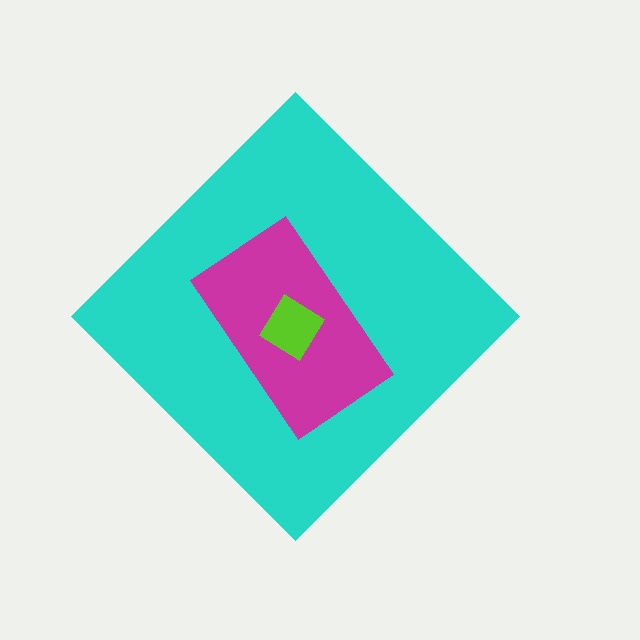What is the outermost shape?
The cyan diamond.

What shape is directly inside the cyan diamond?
The magenta rectangle.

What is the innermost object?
The lime diamond.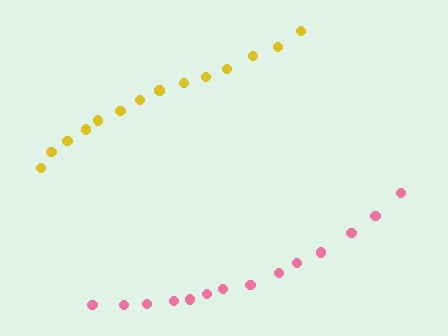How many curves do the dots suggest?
There are 2 distinct paths.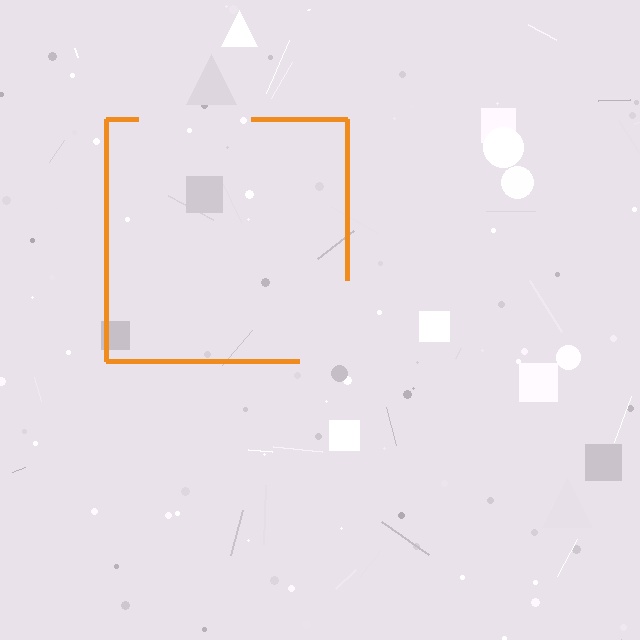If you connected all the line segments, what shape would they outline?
They would outline a square.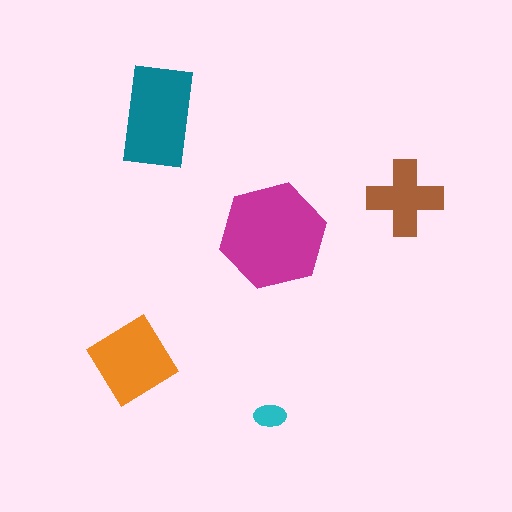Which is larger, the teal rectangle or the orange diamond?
The teal rectangle.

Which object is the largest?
The magenta hexagon.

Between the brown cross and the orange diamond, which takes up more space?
The orange diamond.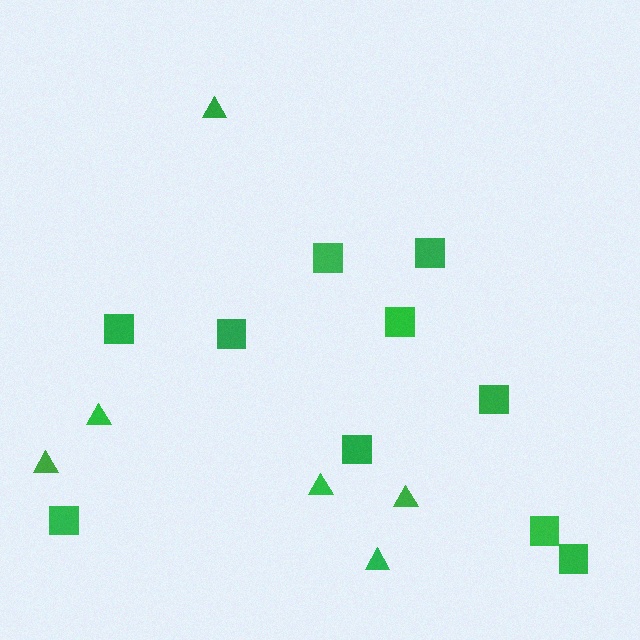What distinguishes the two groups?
There are 2 groups: one group of squares (10) and one group of triangles (6).